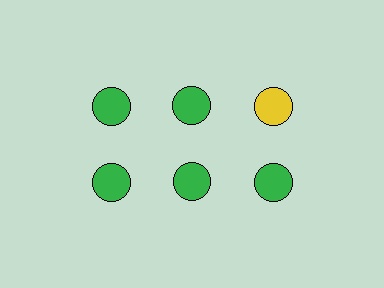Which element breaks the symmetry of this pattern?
The yellow circle in the top row, center column breaks the symmetry. All other shapes are green circles.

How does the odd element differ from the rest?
It has a different color: yellow instead of green.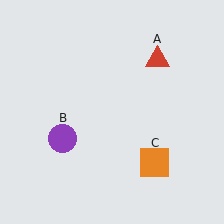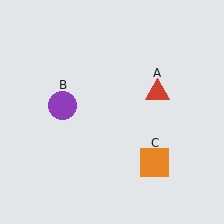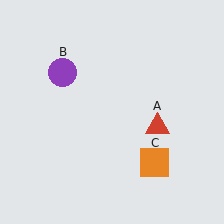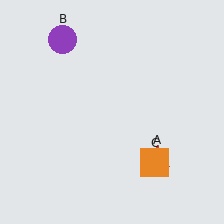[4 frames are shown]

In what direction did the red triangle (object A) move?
The red triangle (object A) moved down.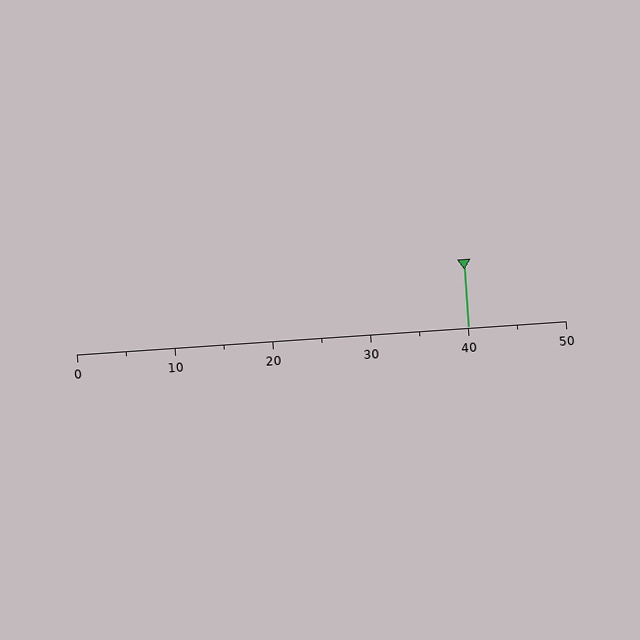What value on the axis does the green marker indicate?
The marker indicates approximately 40.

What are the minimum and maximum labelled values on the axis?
The axis runs from 0 to 50.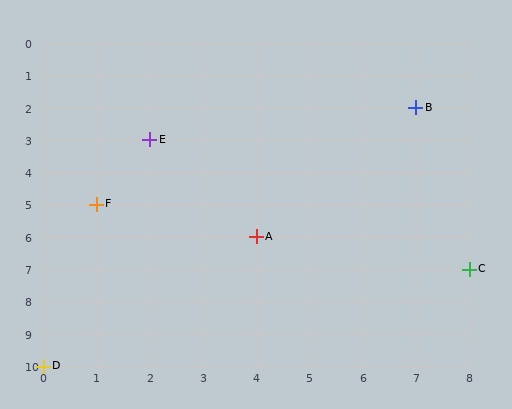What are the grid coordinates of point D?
Point D is at grid coordinates (0, 10).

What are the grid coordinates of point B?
Point B is at grid coordinates (7, 2).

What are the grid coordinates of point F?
Point F is at grid coordinates (1, 5).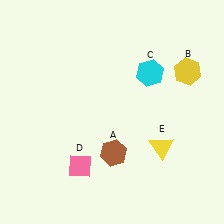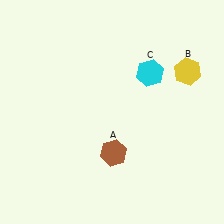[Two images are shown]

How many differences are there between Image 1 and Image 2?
There are 2 differences between the two images.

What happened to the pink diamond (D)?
The pink diamond (D) was removed in Image 2. It was in the bottom-left area of Image 1.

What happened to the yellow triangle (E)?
The yellow triangle (E) was removed in Image 2. It was in the bottom-right area of Image 1.